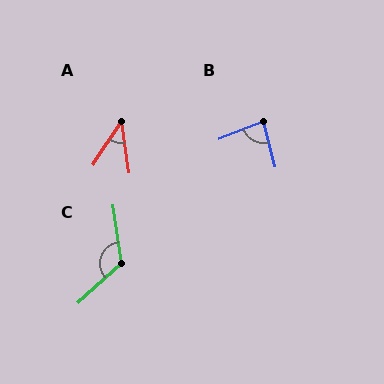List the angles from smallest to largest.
A (41°), B (83°), C (124°).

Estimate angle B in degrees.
Approximately 83 degrees.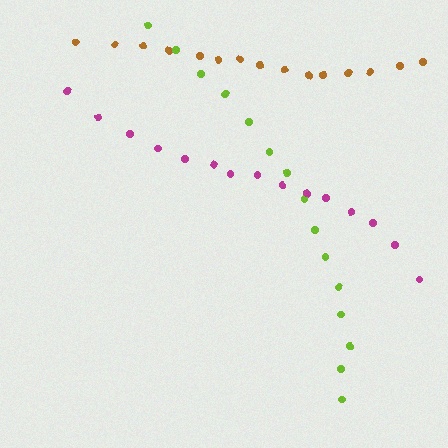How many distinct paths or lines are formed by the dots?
There are 3 distinct paths.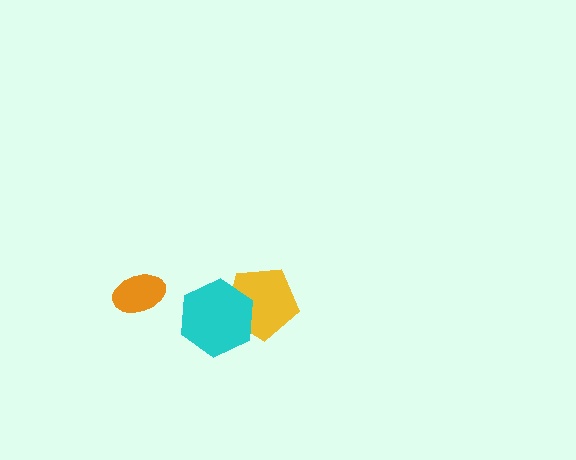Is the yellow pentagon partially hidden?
Yes, it is partially covered by another shape.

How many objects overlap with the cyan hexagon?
1 object overlaps with the cyan hexagon.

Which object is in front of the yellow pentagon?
The cyan hexagon is in front of the yellow pentagon.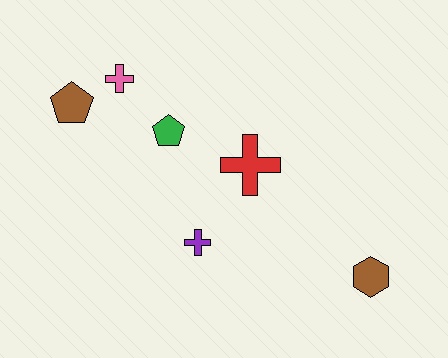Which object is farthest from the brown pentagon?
The brown hexagon is farthest from the brown pentagon.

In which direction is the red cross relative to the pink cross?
The red cross is to the right of the pink cross.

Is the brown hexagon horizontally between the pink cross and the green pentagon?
No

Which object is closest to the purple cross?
The red cross is closest to the purple cross.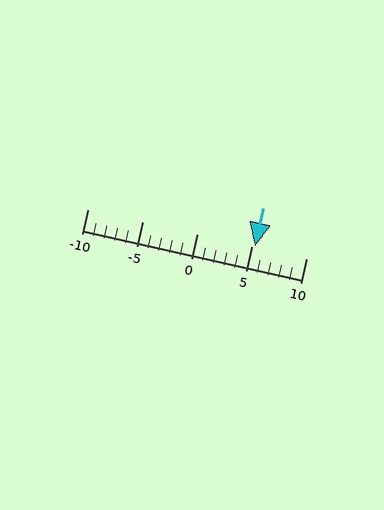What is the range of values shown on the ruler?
The ruler shows values from -10 to 10.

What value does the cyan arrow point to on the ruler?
The cyan arrow points to approximately 5.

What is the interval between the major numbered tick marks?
The major tick marks are spaced 5 units apart.